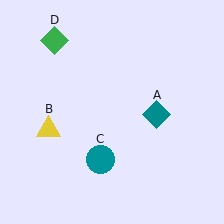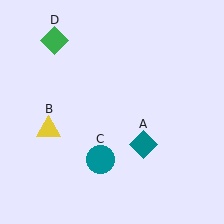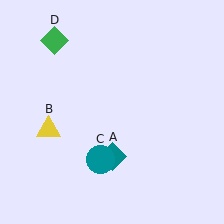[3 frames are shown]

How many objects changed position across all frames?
1 object changed position: teal diamond (object A).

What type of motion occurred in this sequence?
The teal diamond (object A) rotated clockwise around the center of the scene.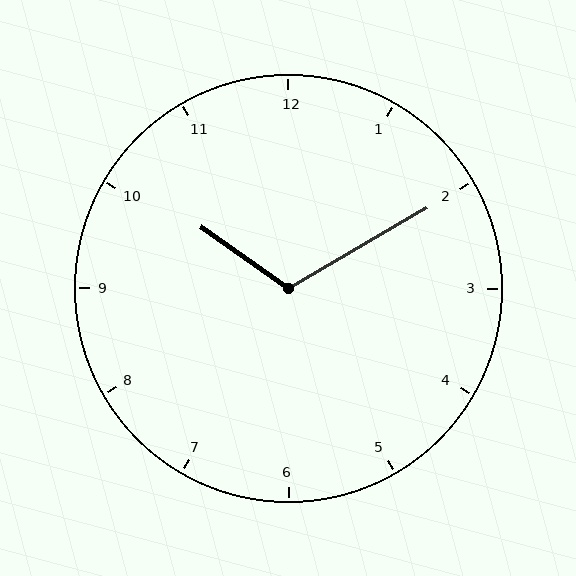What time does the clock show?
10:10.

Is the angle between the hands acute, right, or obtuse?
It is obtuse.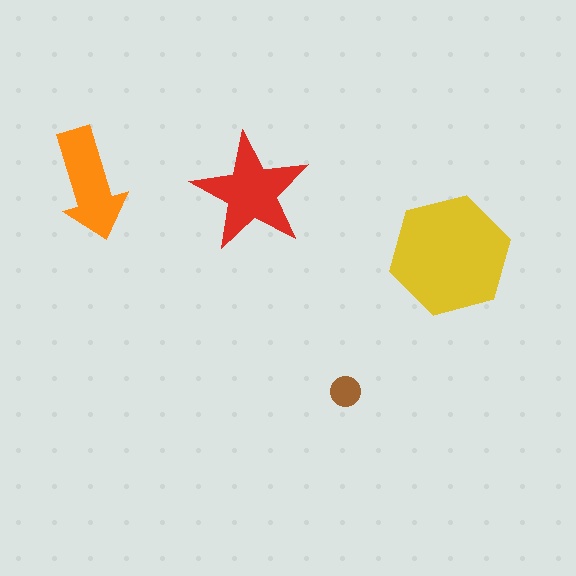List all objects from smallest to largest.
The brown circle, the orange arrow, the red star, the yellow hexagon.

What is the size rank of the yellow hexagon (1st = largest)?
1st.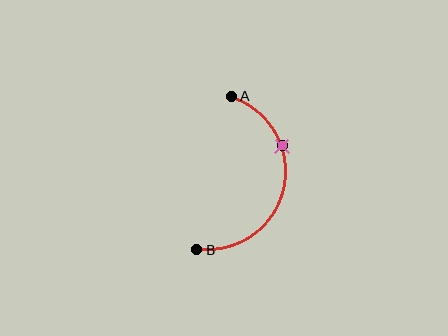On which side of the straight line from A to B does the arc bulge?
The arc bulges to the right of the straight line connecting A and B.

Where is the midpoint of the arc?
The arc midpoint is the point on the curve farthest from the straight line joining A and B. It sits to the right of that line.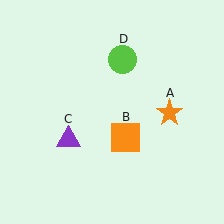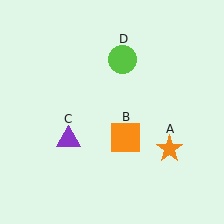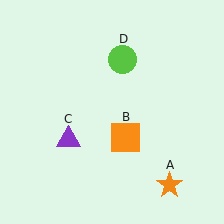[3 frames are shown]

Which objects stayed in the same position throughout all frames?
Orange square (object B) and purple triangle (object C) and lime circle (object D) remained stationary.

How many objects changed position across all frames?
1 object changed position: orange star (object A).